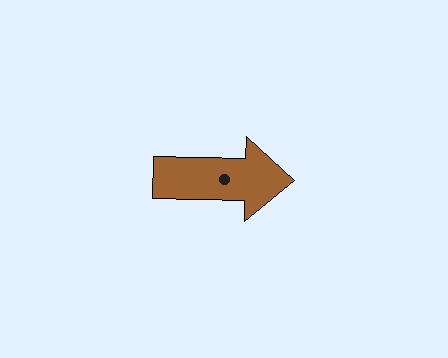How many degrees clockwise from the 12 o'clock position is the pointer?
Approximately 91 degrees.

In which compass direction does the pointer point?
East.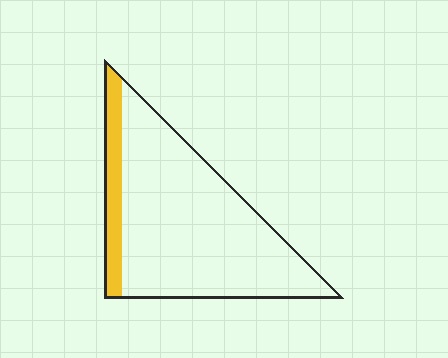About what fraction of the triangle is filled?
About one eighth (1/8).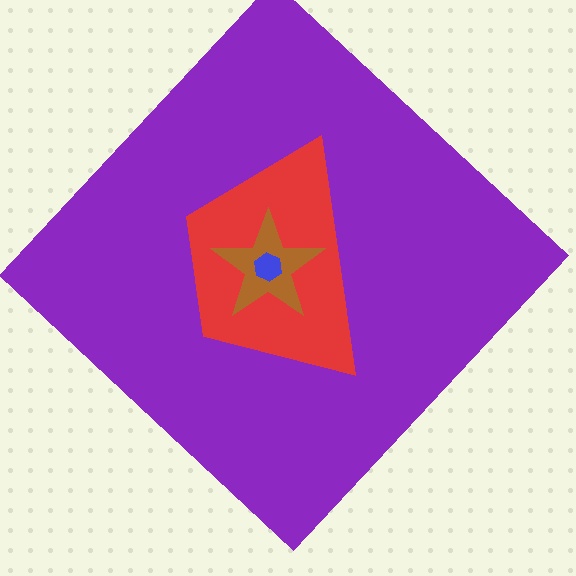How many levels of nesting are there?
4.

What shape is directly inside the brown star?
The blue hexagon.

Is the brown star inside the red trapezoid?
Yes.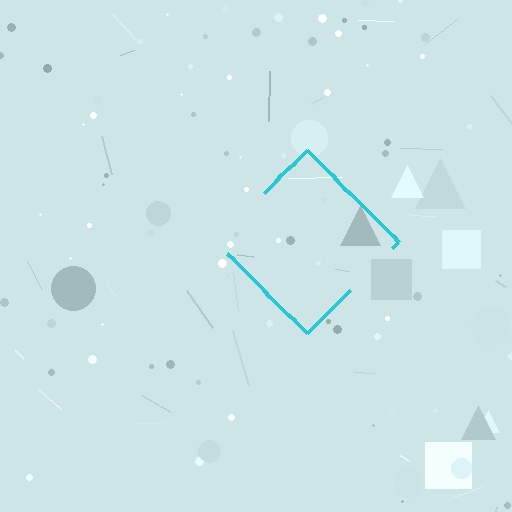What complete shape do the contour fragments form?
The contour fragments form a diamond.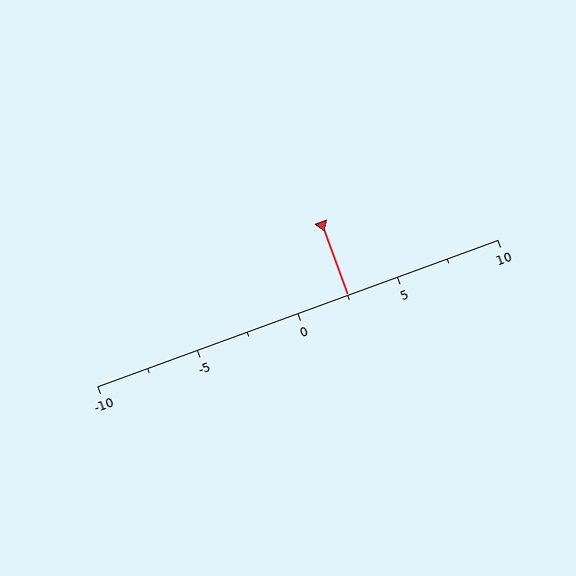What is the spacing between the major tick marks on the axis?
The major ticks are spaced 5 apart.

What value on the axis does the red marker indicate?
The marker indicates approximately 2.5.